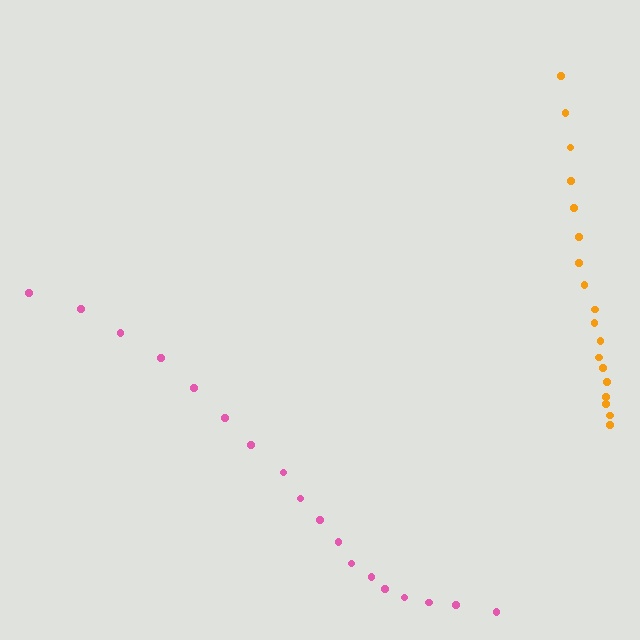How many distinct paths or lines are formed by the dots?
There are 2 distinct paths.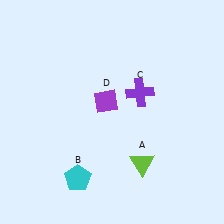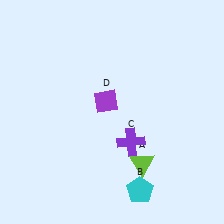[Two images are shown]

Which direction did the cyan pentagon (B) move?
The cyan pentagon (B) moved right.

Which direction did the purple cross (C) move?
The purple cross (C) moved down.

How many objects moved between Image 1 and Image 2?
2 objects moved between the two images.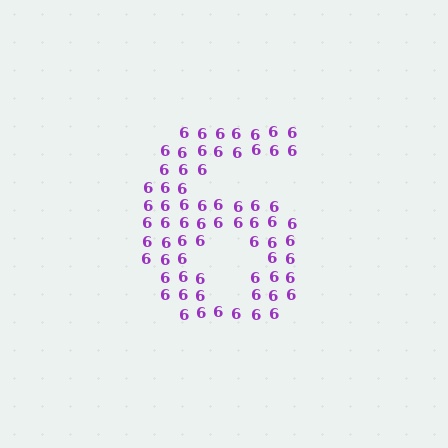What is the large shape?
The large shape is the digit 6.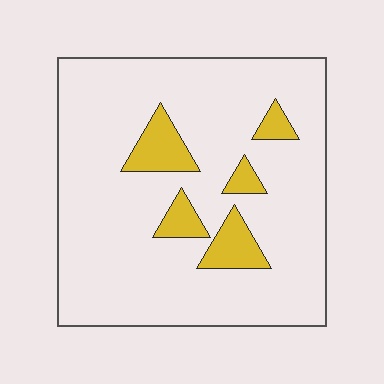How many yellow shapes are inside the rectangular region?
5.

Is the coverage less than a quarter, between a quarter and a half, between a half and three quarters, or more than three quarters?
Less than a quarter.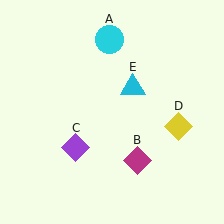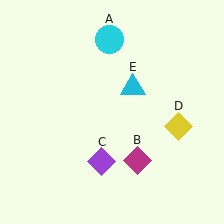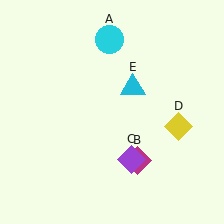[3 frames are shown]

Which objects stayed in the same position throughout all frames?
Cyan circle (object A) and magenta diamond (object B) and yellow diamond (object D) and cyan triangle (object E) remained stationary.